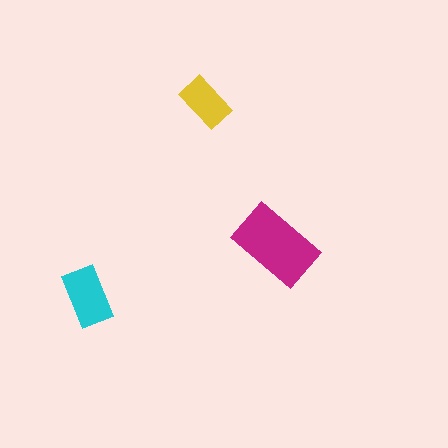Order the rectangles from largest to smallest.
the magenta one, the cyan one, the yellow one.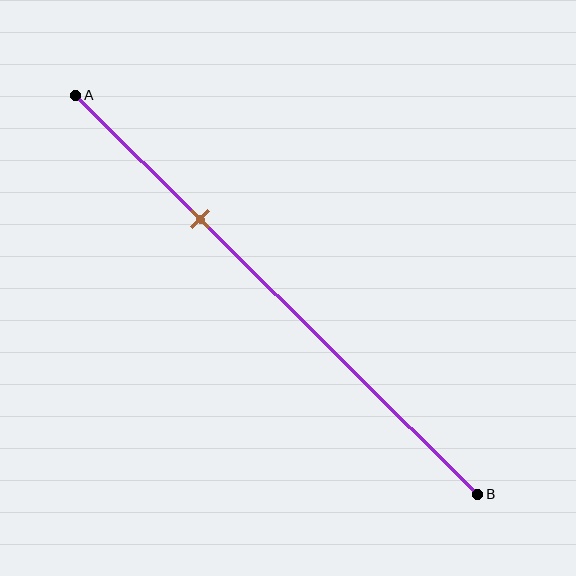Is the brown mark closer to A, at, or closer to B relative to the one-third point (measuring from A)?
The brown mark is approximately at the one-third point of segment AB.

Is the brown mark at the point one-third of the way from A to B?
Yes, the mark is approximately at the one-third point.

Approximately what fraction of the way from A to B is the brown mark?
The brown mark is approximately 30% of the way from A to B.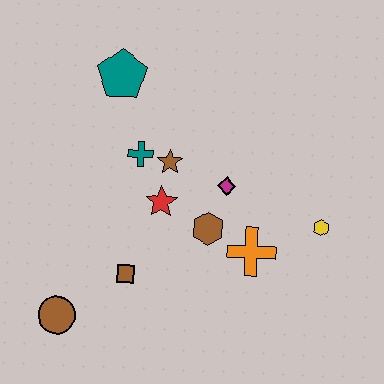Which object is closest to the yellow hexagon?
The orange cross is closest to the yellow hexagon.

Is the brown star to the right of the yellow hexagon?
No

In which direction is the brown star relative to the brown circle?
The brown star is above the brown circle.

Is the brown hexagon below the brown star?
Yes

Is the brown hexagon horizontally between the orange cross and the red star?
Yes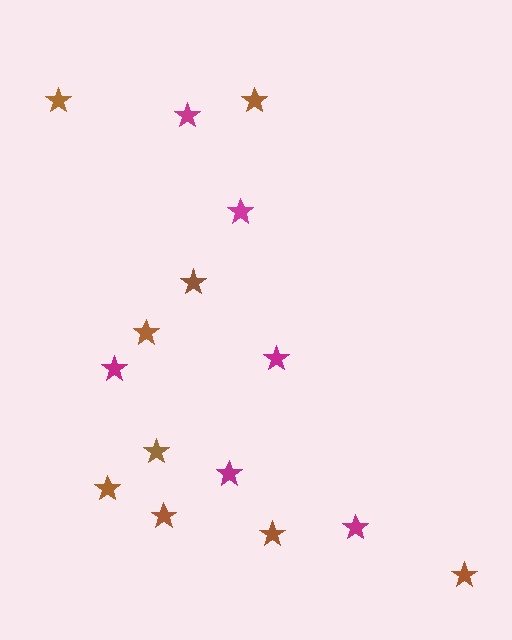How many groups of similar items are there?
There are 2 groups: one group of magenta stars (6) and one group of brown stars (9).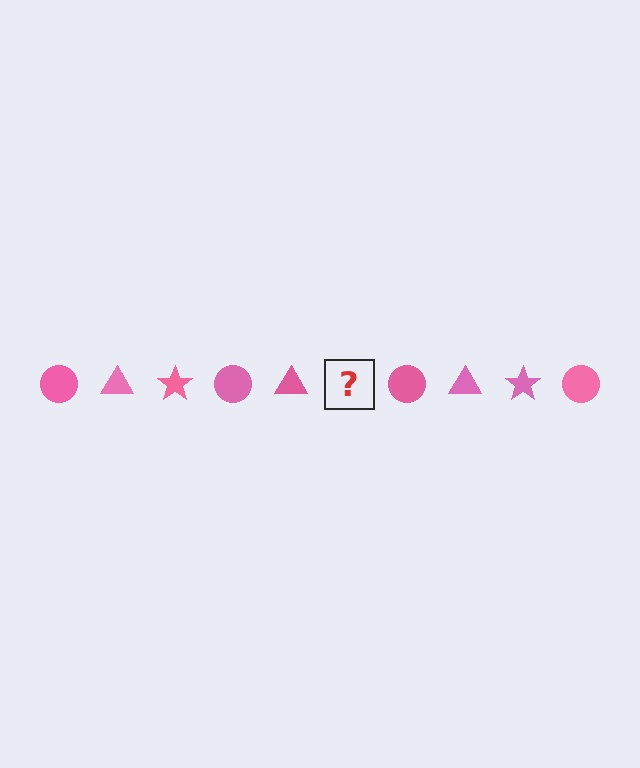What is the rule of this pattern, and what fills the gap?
The rule is that the pattern cycles through circle, triangle, star shapes in pink. The gap should be filled with a pink star.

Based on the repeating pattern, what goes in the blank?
The blank should be a pink star.